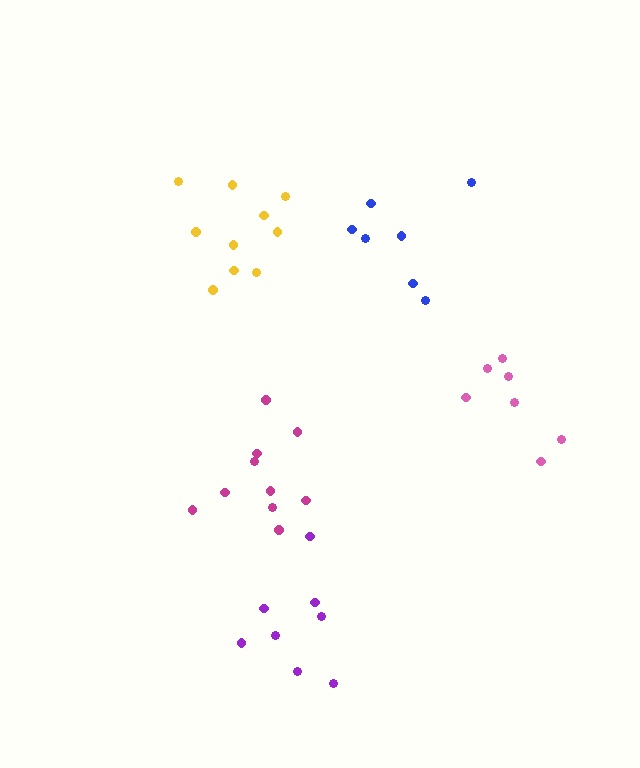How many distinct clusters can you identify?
There are 5 distinct clusters.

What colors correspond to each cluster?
The clusters are colored: magenta, yellow, blue, pink, purple.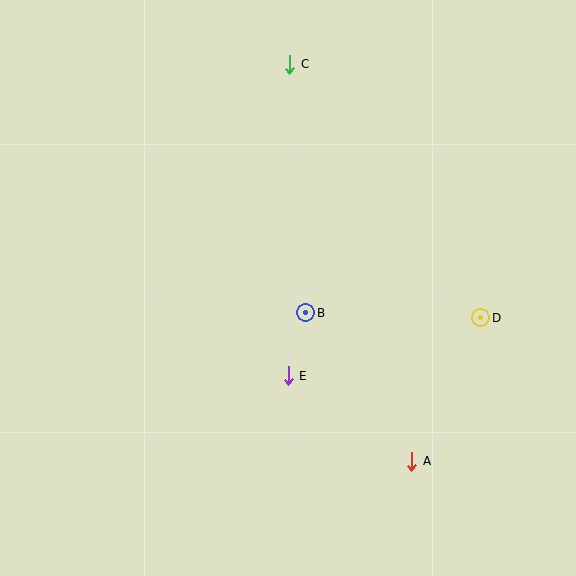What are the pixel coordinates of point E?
Point E is at (288, 376).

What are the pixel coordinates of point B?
Point B is at (306, 313).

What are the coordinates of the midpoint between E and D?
The midpoint between E and D is at (384, 347).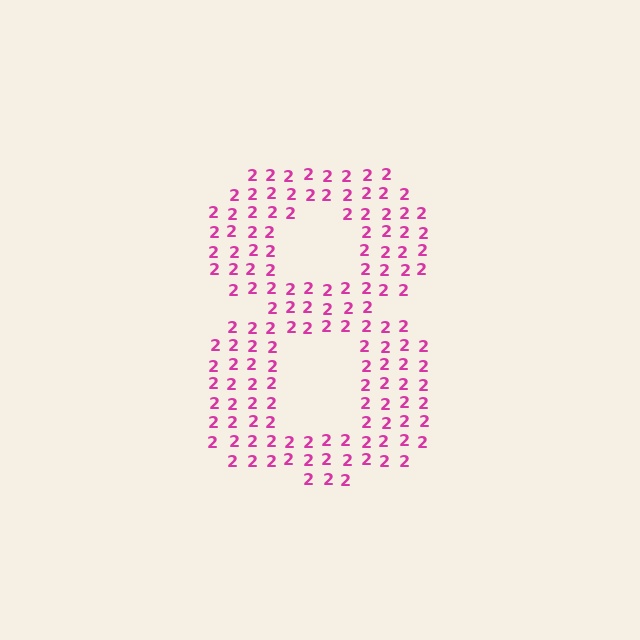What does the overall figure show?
The overall figure shows the digit 8.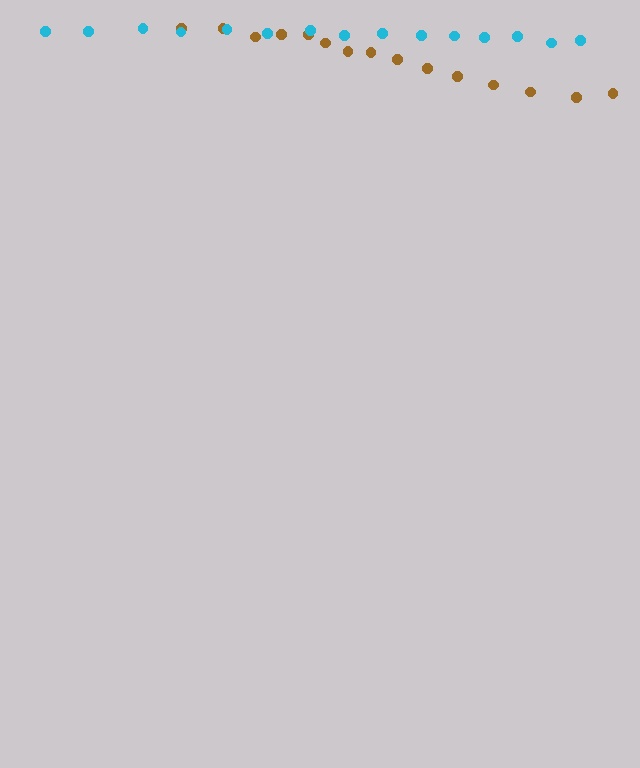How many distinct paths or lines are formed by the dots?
There are 2 distinct paths.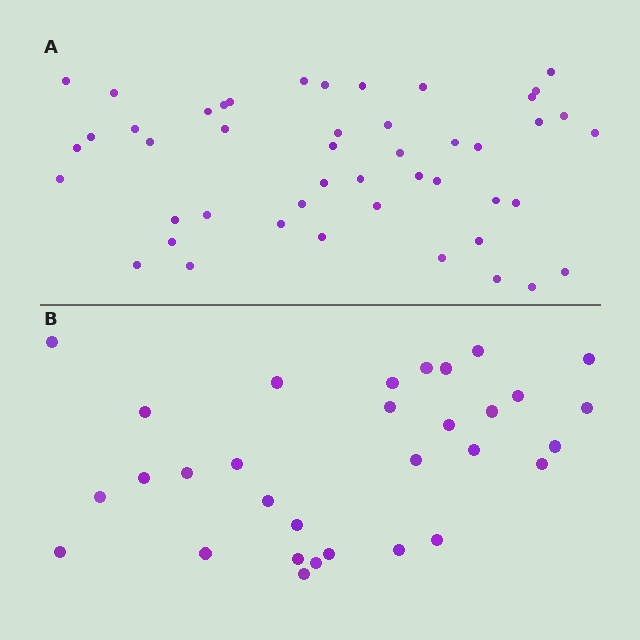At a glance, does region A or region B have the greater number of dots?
Region A (the top region) has more dots.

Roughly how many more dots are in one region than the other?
Region A has approximately 15 more dots than region B.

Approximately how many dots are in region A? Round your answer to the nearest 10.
About 50 dots. (The exact count is 47, which rounds to 50.)